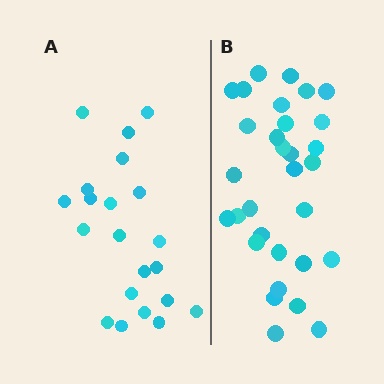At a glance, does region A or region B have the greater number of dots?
Region B (the right region) has more dots.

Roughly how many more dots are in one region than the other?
Region B has roughly 10 or so more dots than region A.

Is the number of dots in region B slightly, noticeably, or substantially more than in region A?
Region B has substantially more. The ratio is roughly 1.5 to 1.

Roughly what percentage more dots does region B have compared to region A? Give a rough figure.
About 50% more.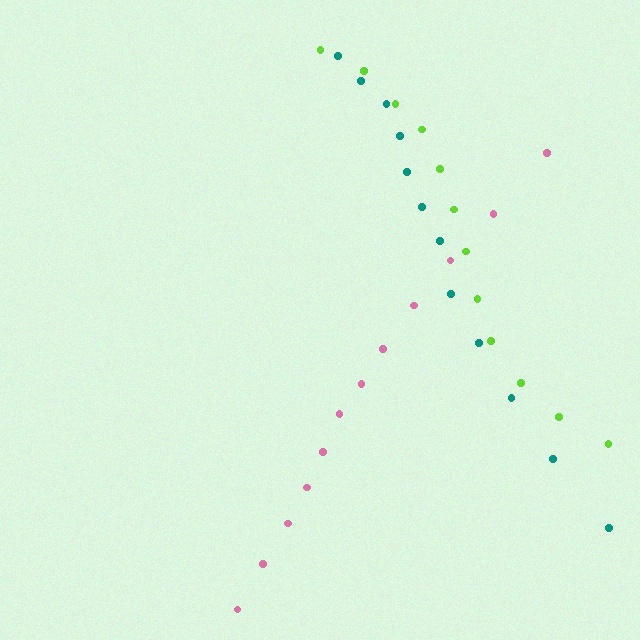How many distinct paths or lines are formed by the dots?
There are 3 distinct paths.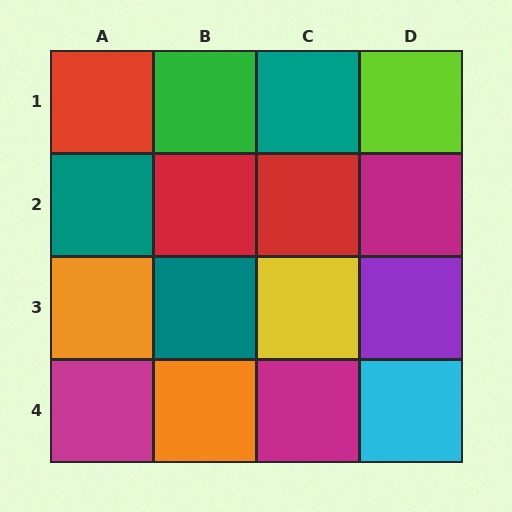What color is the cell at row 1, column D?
Lime.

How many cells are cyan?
1 cell is cyan.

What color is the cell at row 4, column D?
Cyan.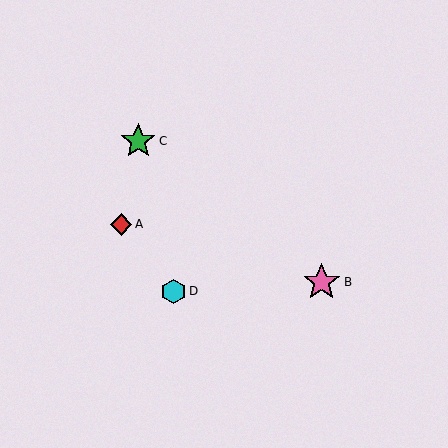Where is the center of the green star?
The center of the green star is at (138, 141).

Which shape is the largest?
The pink star (labeled B) is the largest.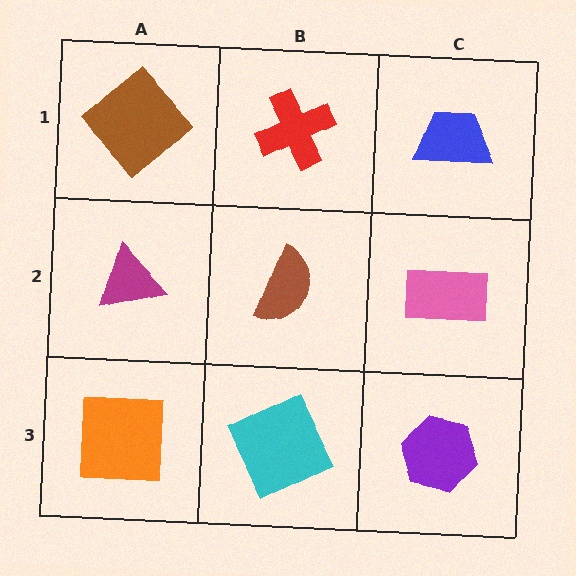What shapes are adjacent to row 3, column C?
A pink rectangle (row 2, column C), a cyan square (row 3, column B).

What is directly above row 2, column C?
A blue trapezoid.